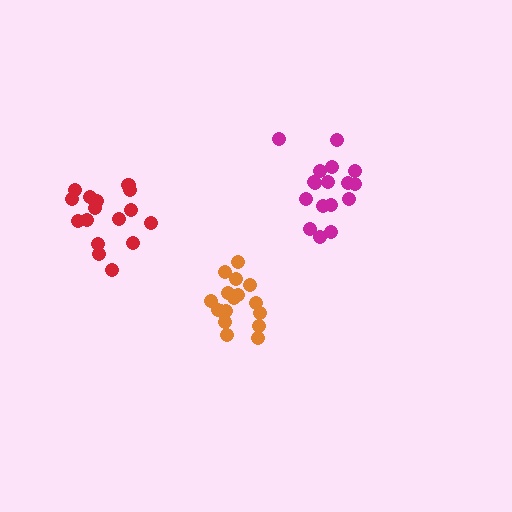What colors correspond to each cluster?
The clusters are colored: red, orange, magenta.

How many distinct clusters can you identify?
There are 3 distinct clusters.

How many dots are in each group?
Group 1: 16 dots, Group 2: 17 dots, Group 3: 17 dots (50 total).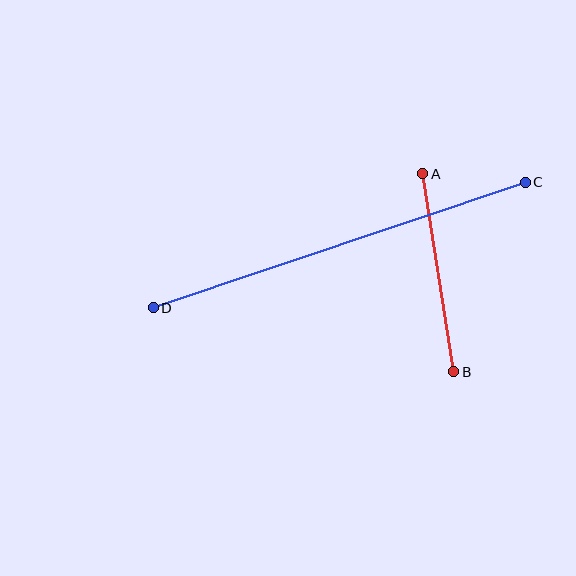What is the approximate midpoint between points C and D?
The midpoint is at approximately (339, 245) pixels.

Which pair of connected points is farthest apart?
Points C and D are farthest apart.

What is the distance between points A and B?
The distance is approximately 200 pixels.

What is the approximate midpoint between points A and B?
The midpoint is at approximately (438, 273) pixels.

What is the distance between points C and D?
The distance is approximately 393 pixels.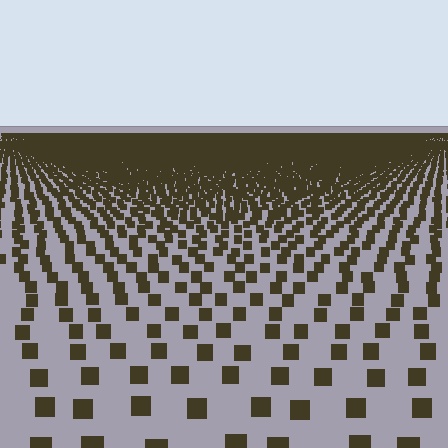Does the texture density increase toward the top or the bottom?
Density increases toward the top.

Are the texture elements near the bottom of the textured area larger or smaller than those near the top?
Larger. Near the bottom, elements are closer to the viewer and appear at a bigger on-screen size.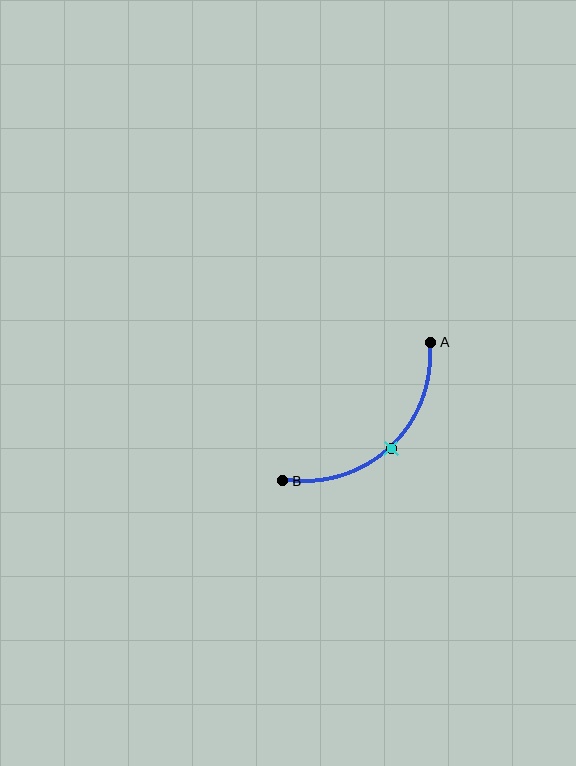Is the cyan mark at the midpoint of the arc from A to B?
Yes. The cyan mark lies on the arc at equal arc-length from both A and B — it is the arc midpoint.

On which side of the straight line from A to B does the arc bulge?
The arc bulges below and to the right of the straight line connecting A and B.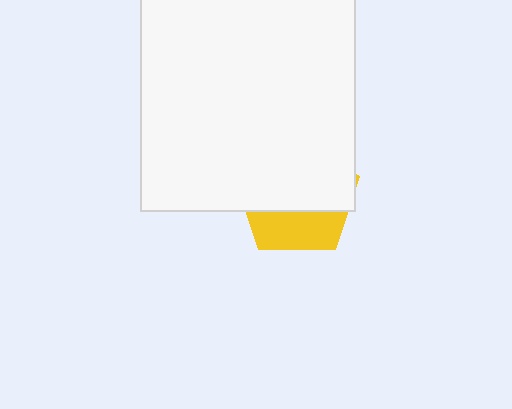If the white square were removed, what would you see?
You would see the complete yellow pentagon.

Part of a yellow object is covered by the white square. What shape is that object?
It is a pentagon.